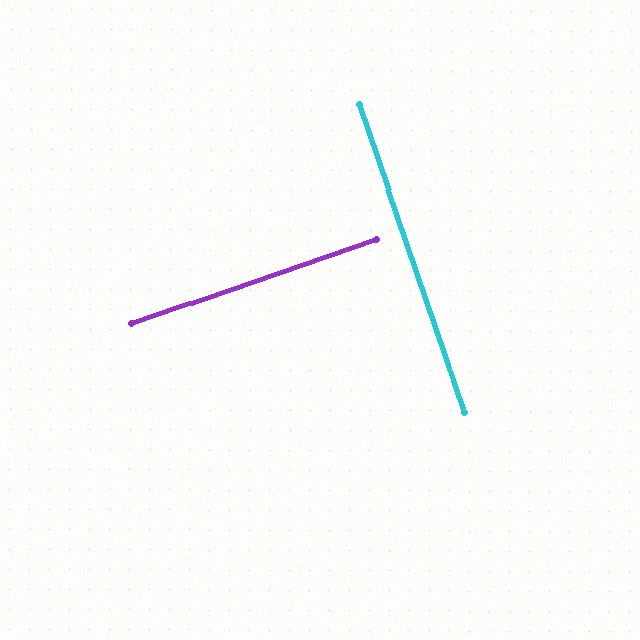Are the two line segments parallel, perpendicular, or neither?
Perpendicular — they meet at approximately 90°.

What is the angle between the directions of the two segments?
Approximately 90 degrees.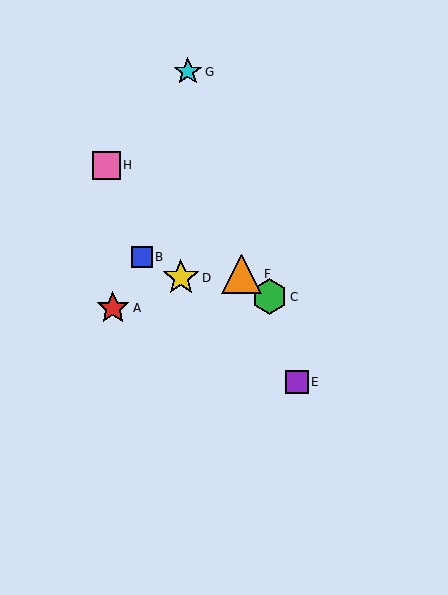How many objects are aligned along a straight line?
3 objects (C, F, H) are aligned along a straight line.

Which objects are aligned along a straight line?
Objects C, F, H are aligned along a straight line.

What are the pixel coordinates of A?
Object A is at (113, 308).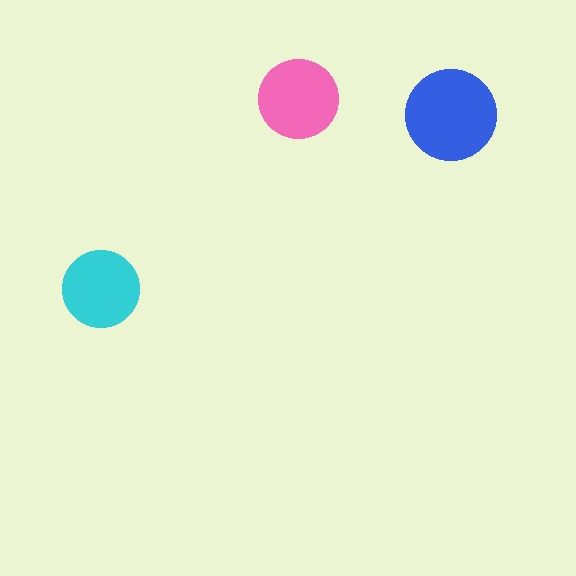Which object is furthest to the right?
The blue circle is rightmost.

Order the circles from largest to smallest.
the blue one, the pink one, the cyan one.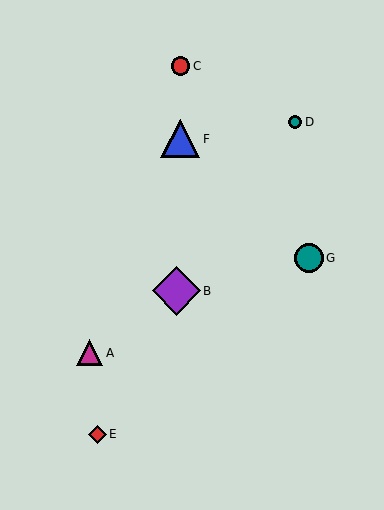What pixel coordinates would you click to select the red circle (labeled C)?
Click at (181, 66) to select the red circle C.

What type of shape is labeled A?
Shape A is a magenta triangle.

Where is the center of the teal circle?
The center of the teal circle is at (309, 258).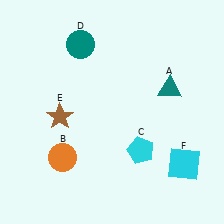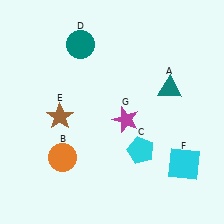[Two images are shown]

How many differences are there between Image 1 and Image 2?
There is 1 difference between the two images.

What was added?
A magenta star (G) was added in Image 2.